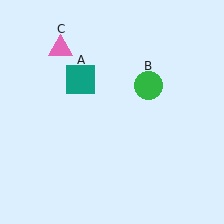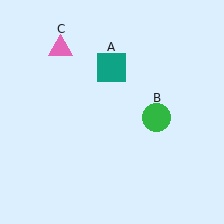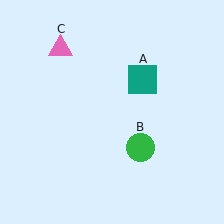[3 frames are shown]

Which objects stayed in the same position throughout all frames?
Pink triangle (object C) remained stationary.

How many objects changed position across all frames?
2 objects changed position: teal square (object A), green circle (object B).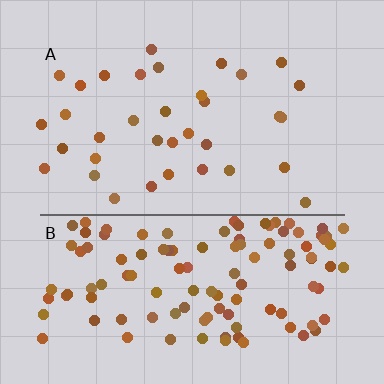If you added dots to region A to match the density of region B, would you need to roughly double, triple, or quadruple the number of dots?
Approximately quadruple.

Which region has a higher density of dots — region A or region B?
B (the bottom).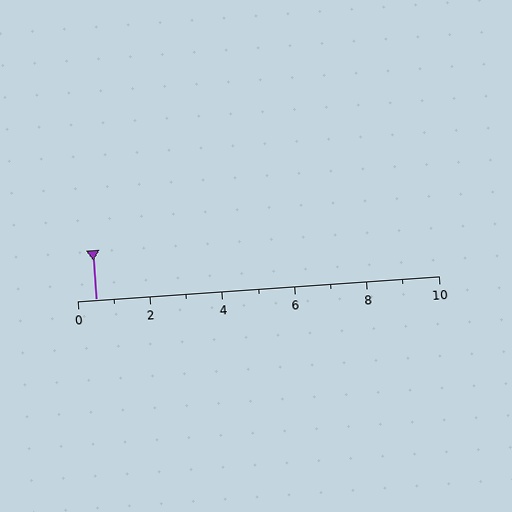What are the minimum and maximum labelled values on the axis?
The axis runs from 0 to 10.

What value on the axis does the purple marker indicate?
The marker indicates approximately 0.5.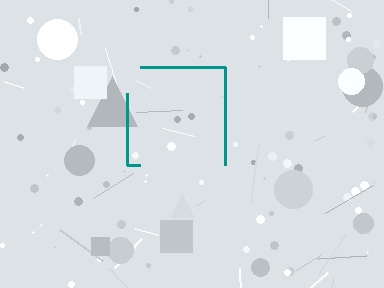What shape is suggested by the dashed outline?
The dashed outline suggests a square.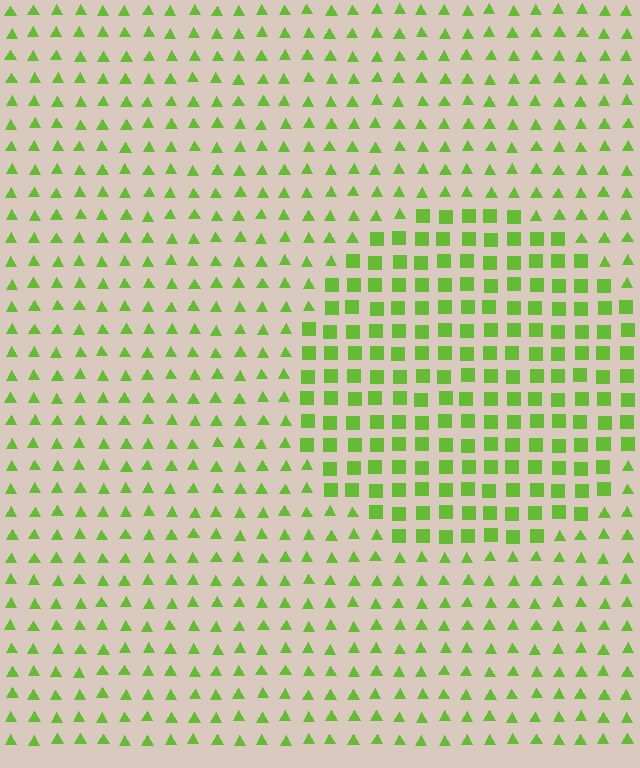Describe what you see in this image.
The image is filled with small lime elements arranged in a uniform grid. A circle-shaped region contains squares, while the surrounding area contains triangles. The boundary is defined purely by the change in element shape.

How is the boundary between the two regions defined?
The boundary is defined by a change in element shape: squares inside vs. triangles outside. All elements share the same color and spacing.